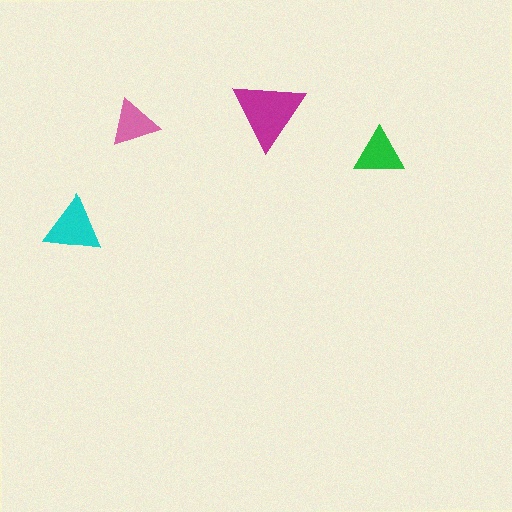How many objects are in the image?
There are 4 objects in the image.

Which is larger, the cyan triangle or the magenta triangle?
The magenta one.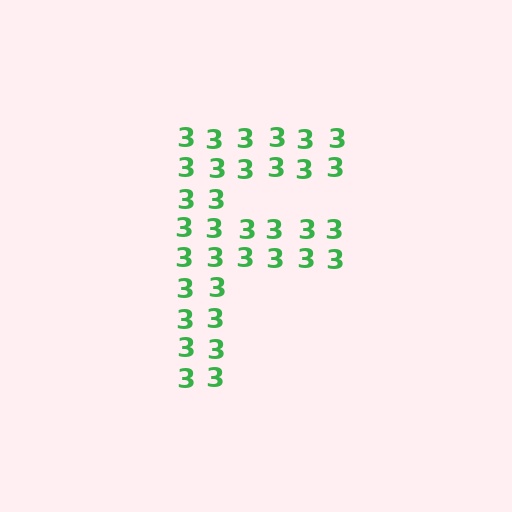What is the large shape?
The large shape is the letter F.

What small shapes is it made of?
It is made of small digit 3's.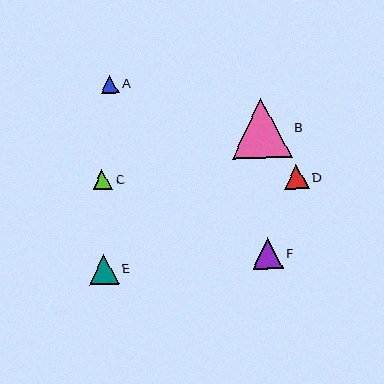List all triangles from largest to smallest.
From largest to smallest: B, F, E, D, C, A.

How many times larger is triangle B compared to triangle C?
Triangle B is approximately 3.0 times the size of triangle C.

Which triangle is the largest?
Triangle B is the largest with a size of approximately 59 pixels.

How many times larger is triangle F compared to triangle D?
Triangle F is approximately 1.2 times the size of triangle D.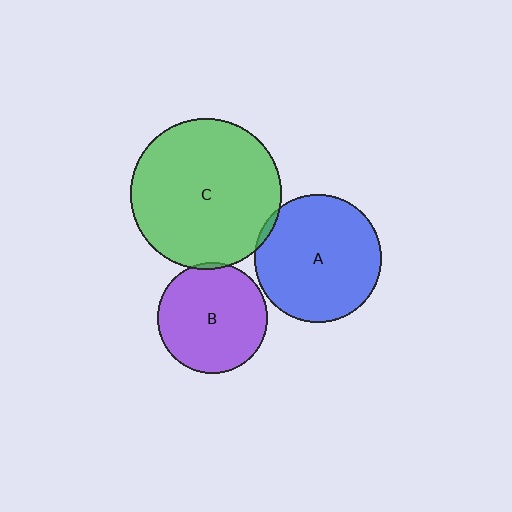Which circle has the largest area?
Circle C (green).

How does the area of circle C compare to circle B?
Approximately 1.9 times.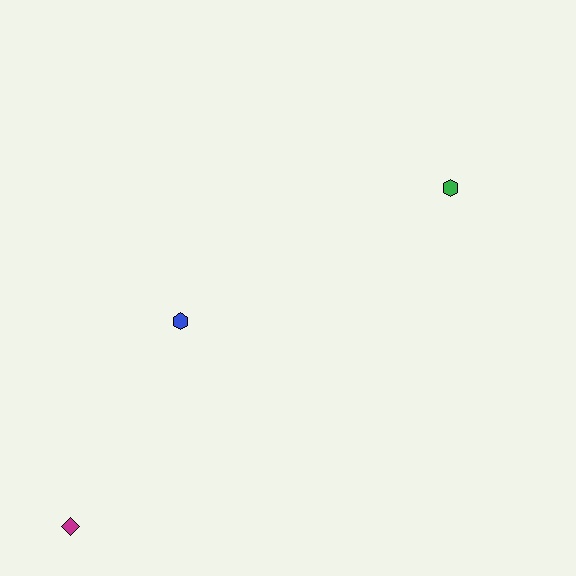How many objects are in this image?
There are 3 objects.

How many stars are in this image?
There are no stars.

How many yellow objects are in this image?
There are no yellow objects.